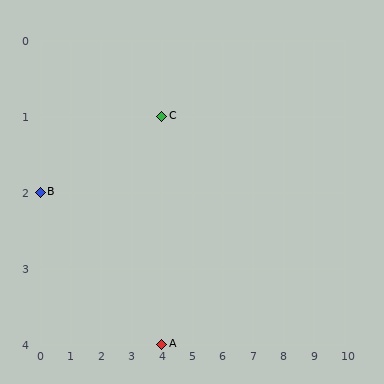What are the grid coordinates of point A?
Point A is at grid coordinates (4, 4).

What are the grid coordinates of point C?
Point C is at grid coordinates (4, 1).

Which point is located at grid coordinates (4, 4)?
Point A is at (4, 4).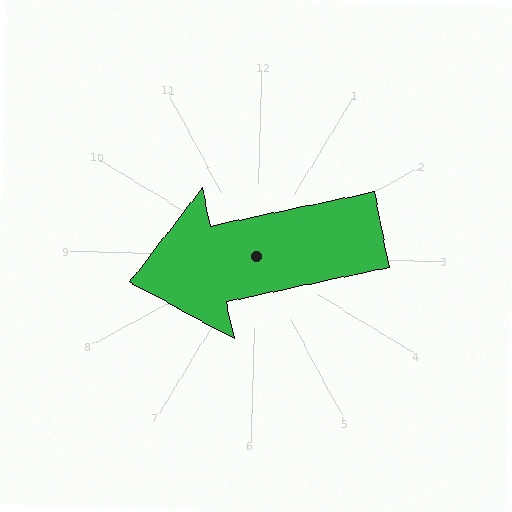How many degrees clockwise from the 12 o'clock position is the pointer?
Approximately 257 degrees.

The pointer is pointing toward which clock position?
Roughly 9 o'clock.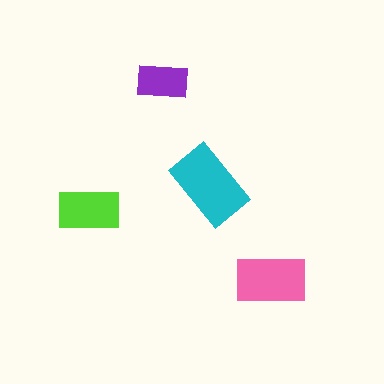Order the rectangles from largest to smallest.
the cyan one, the pink one, the lime one, the purple one.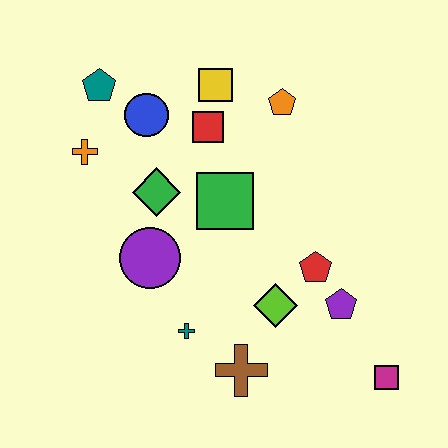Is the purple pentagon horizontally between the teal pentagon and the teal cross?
No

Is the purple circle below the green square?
Yes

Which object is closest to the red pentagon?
The purple pentagon is closest to the red pentagon.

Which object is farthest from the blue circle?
The magenta square is farthest from the blue circle.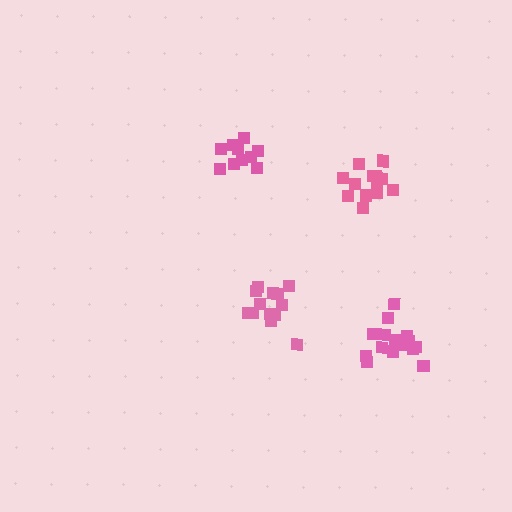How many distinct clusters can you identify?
There are 4 distinct clusters.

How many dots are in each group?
Group 1: 16 dots, Group 2: 10 dots, Group 3: 13 dots, Group 4: 13 dots (52 total).